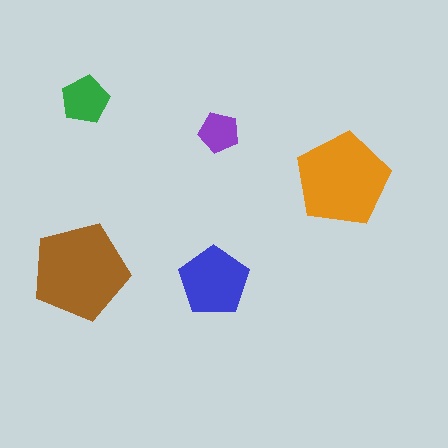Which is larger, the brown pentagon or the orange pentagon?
The brown one.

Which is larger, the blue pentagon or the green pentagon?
The blue one.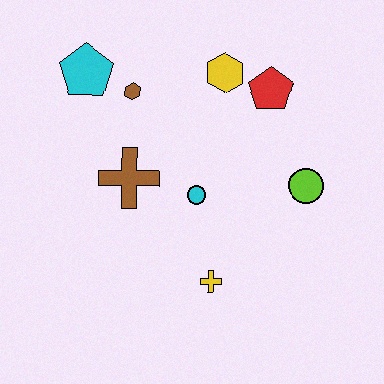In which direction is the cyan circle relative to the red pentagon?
The cyan circle is below the red pentagon.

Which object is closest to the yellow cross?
The cyan circle is closest to the yellow cross.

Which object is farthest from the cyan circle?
The cyan pentagon is farthest from the cyan circle.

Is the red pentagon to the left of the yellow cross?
No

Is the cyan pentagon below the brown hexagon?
No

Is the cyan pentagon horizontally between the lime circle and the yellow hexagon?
No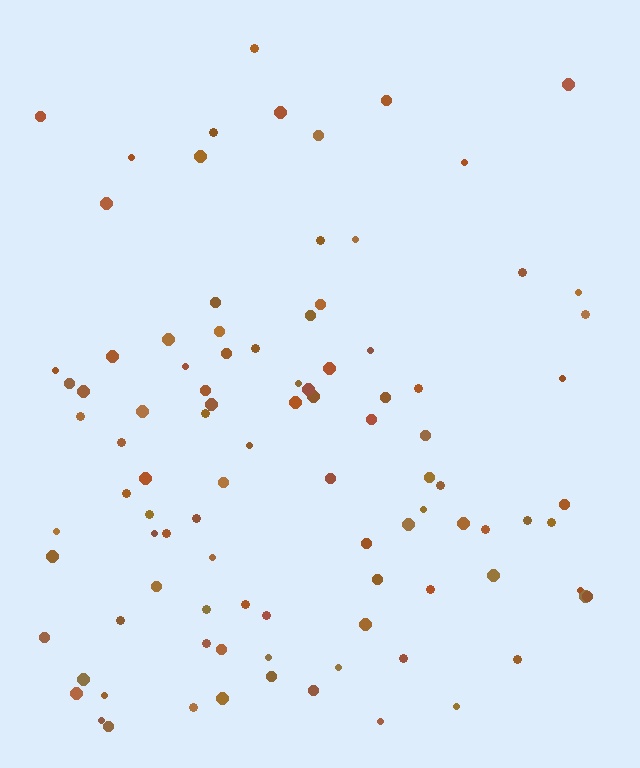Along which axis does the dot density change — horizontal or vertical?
Vertical.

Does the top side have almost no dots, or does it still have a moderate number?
Still a moderate number, just noticeably fewer than the bottom.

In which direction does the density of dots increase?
From top to bottom, with the bottom side densest.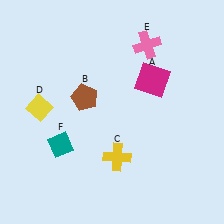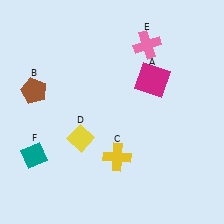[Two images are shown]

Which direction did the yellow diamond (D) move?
The yellow diamond (D) moved right.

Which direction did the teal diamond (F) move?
The teal diamond (F) moved left.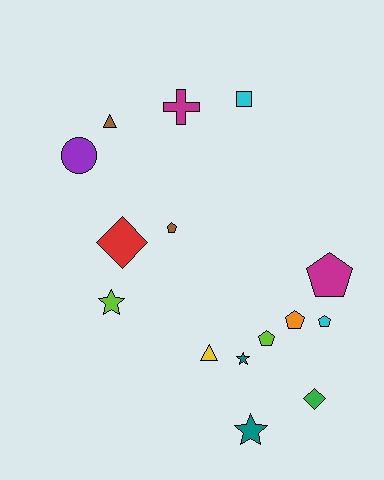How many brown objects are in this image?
There are 2 brown objects.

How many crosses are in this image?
There is 1 cross.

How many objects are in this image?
There are 15 objects.